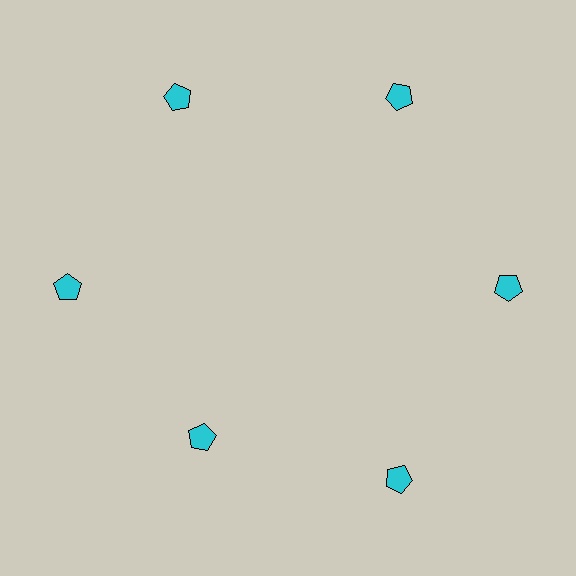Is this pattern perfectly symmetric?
No. The 6 cyan pentagons are arranged in a ring, but one element near the 7 o'clock position is pulled inward toward the center, breaking the 6-fold rotational symmetry.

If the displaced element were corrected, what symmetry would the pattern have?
It would have 6-fold rotational symmetry — the pattern would map onto itself every 60 degrees.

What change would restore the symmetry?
The symmetry would be restored by moving it outward, back onto the ring so that all 6 pentagons sit at equal angles and equal distance from the center.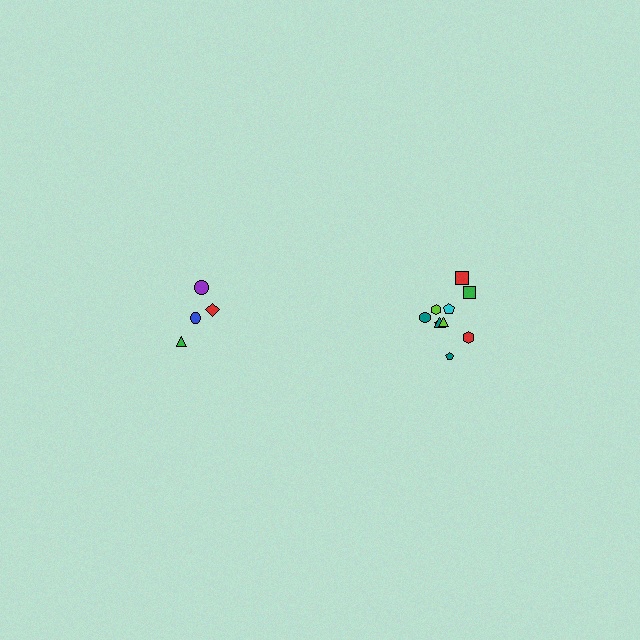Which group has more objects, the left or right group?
The right group.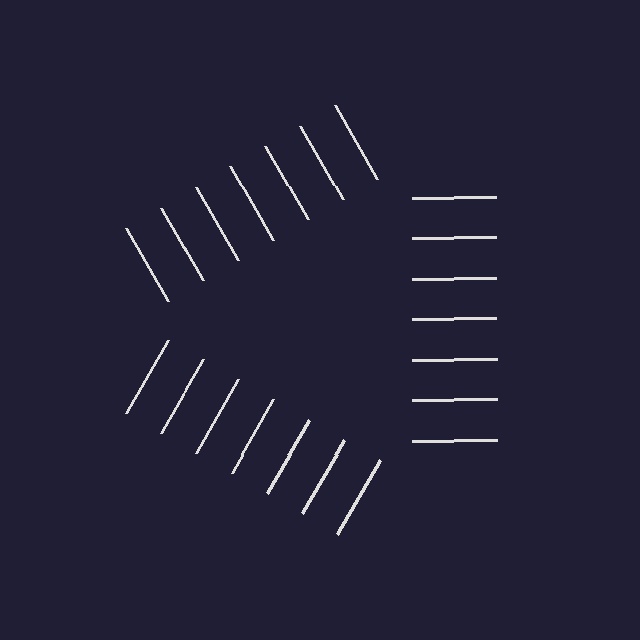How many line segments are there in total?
21 — 7 along each of the 3 edges.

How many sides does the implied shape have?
3 sides — the line-ends trace a triangle.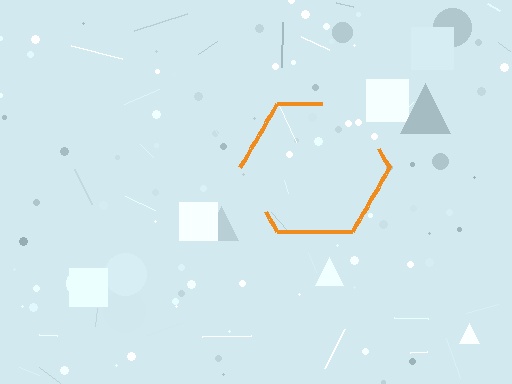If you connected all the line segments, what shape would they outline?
They would outline a hexagon.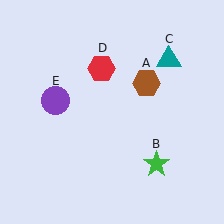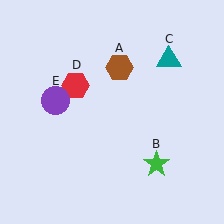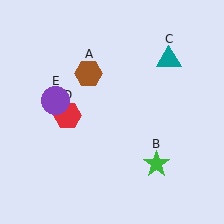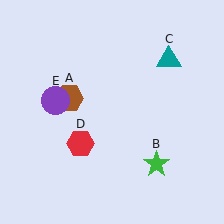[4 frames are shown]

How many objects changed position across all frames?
2 objects changed position: brown hexagon (object A), red hexagon (object D).